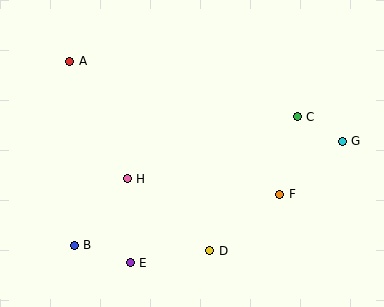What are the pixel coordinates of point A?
Point A is at (70, 61).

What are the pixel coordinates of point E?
Point E is at (130, 263).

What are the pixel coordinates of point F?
Point F is at (280, 195).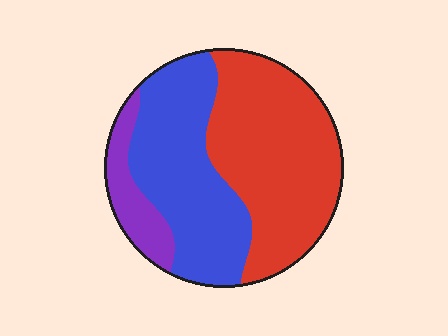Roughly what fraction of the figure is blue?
Blue covers roughly 40% of the figure.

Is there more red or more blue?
Red.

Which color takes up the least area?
Purple, at roughly 10%.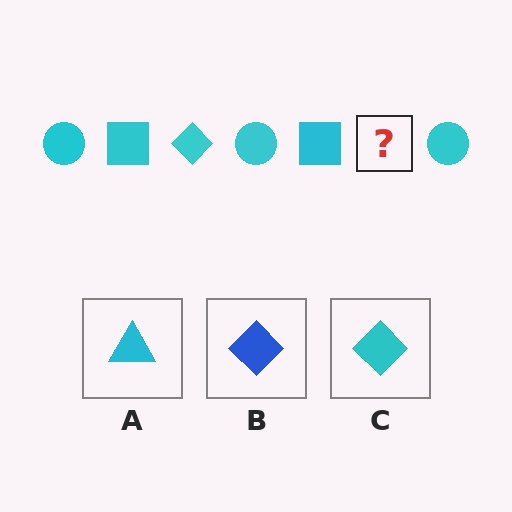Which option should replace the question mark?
Option C.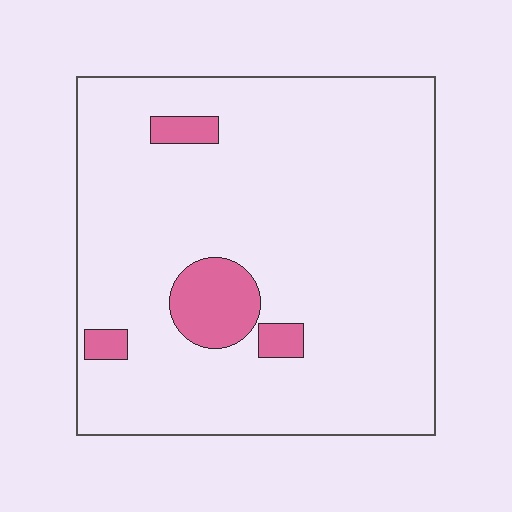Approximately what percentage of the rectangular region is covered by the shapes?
Approximately 10%.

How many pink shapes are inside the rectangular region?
4.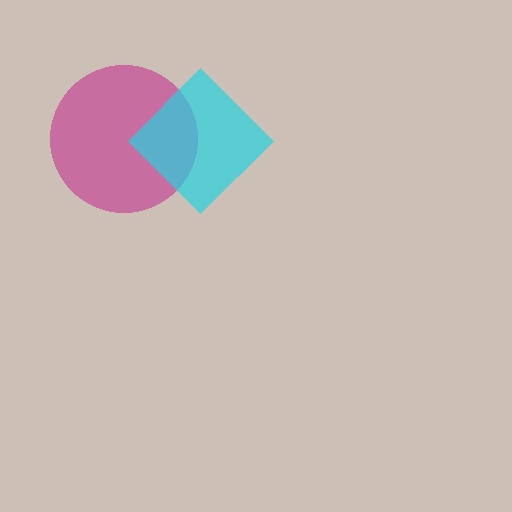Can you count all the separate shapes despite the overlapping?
Yes, there are 2 separate shapes.